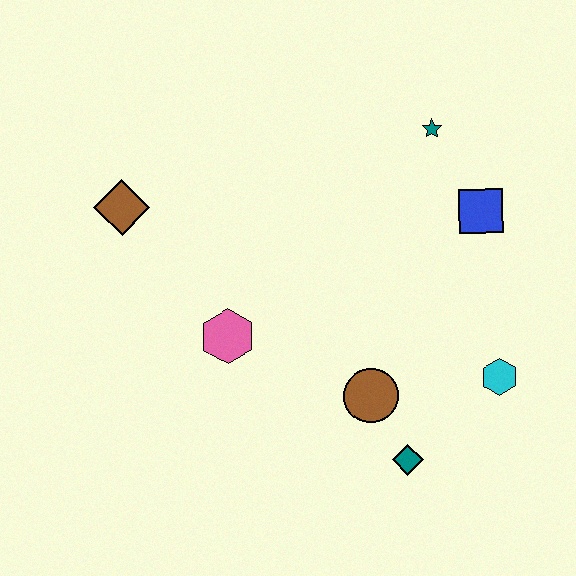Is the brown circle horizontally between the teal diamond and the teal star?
No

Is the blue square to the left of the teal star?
No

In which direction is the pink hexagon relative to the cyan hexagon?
The pink hexagon is to the left of the cyan hexagon.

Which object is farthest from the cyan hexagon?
The brown diamond is farthest from the cyan hexagon.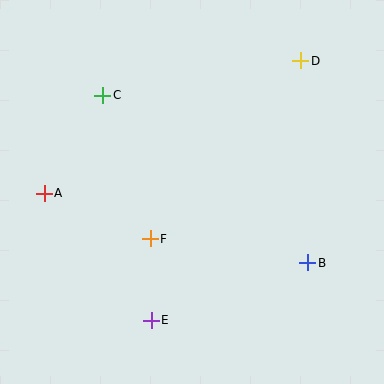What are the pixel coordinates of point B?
Point B is at (308, 263).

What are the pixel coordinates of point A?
Point A is at (44, 193).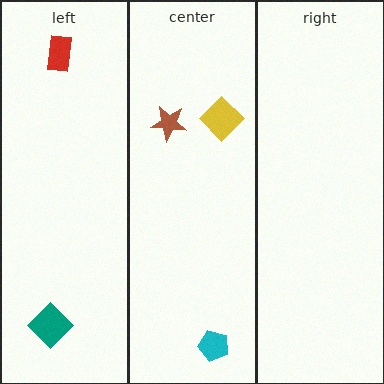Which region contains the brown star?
The center region.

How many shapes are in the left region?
2.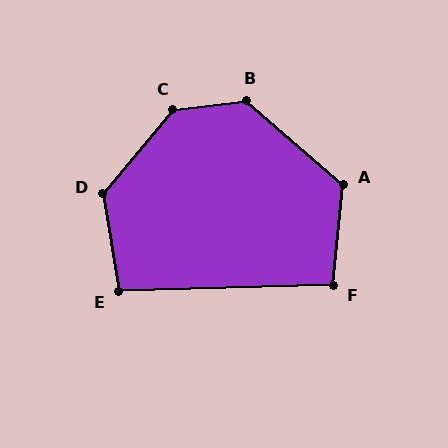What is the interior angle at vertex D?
Approximately 131 degrees (obtuse).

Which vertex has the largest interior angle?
C, at approximately 137 degrees.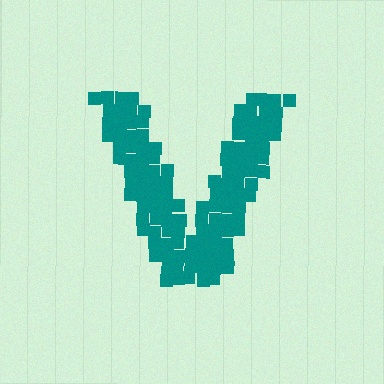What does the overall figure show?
The overall figure shows the letter V.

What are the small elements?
The small elements are squares.